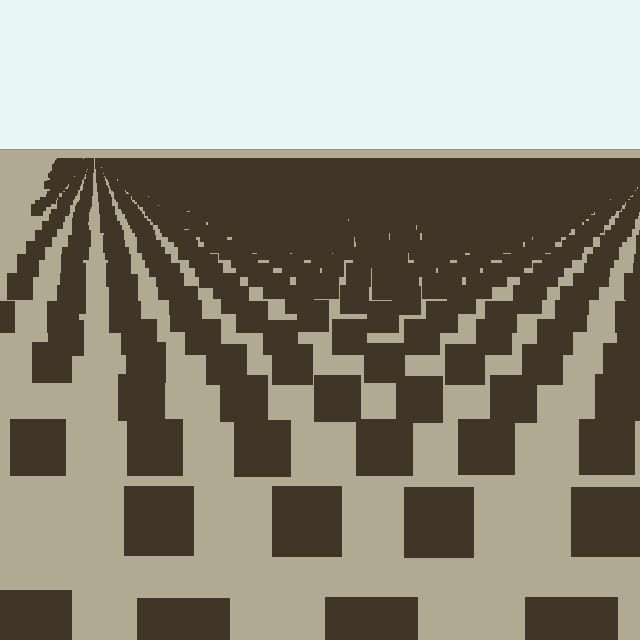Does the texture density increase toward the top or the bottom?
Density increases toward the top.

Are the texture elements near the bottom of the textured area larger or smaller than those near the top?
Larger. Near the bottom, elements are closer to the viewer and appear at a bigger on-screen size.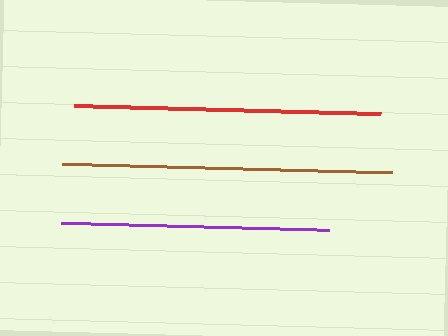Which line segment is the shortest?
The purple line is the shortest at approximately 269 pixels.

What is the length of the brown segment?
The brown segment is approximately 330 pixels long.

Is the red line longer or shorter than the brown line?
The brown line is longer than the red line.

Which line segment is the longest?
The brown line is the longest at approximately 330 pixels.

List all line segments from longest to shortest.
From longest to shortest: brown, red, purple.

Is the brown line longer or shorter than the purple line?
The brown line is longer than the purple line.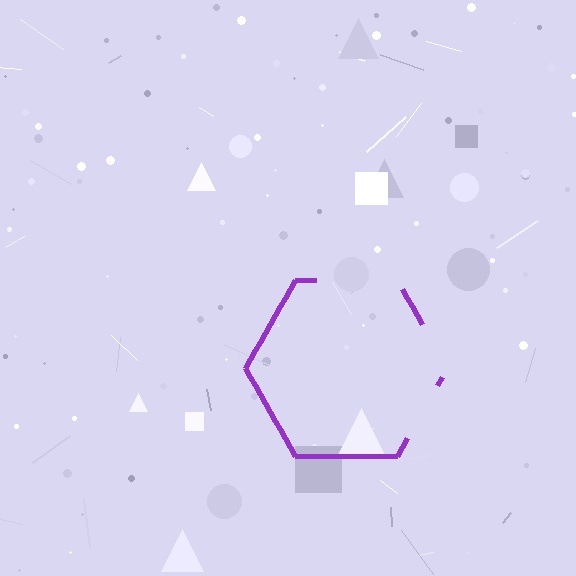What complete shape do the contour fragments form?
The contour fragments form a hexagon.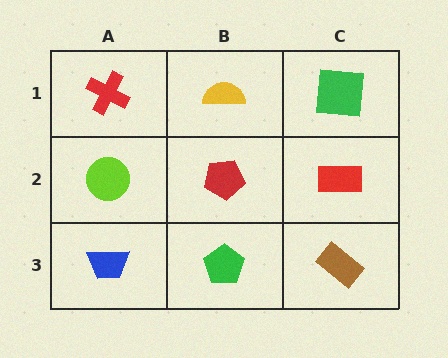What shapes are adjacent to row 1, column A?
A lime circle (row 2, column A), a yellow semicircle (row 1, column B).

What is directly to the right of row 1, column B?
A green square.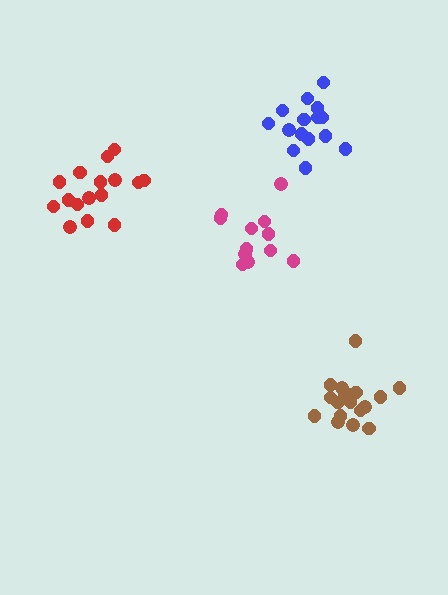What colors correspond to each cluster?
The clusters are colored: blue, red, brown, magenta.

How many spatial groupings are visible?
There are 4 spatial groupings.